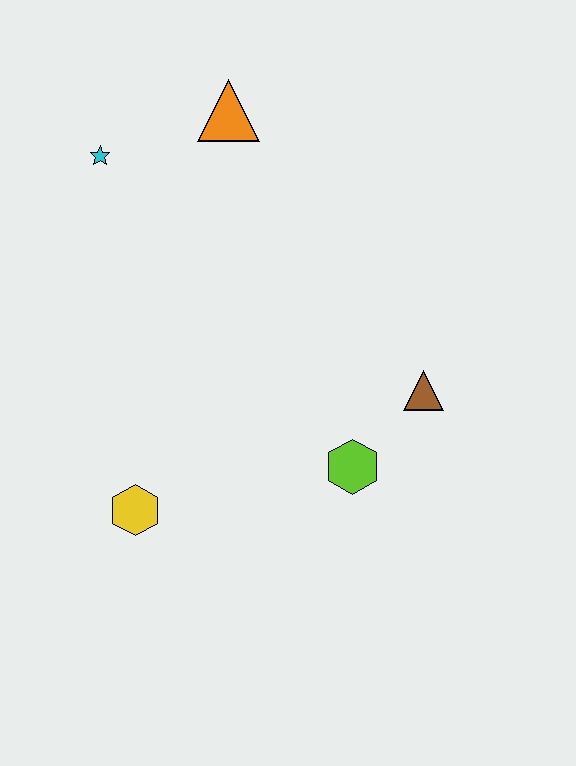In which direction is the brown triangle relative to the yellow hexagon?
The brown triangle is to the right of the yellow hexagon.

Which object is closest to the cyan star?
The orange triangle is closest to the cyan star.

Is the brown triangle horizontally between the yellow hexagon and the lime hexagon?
No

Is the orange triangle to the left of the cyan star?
No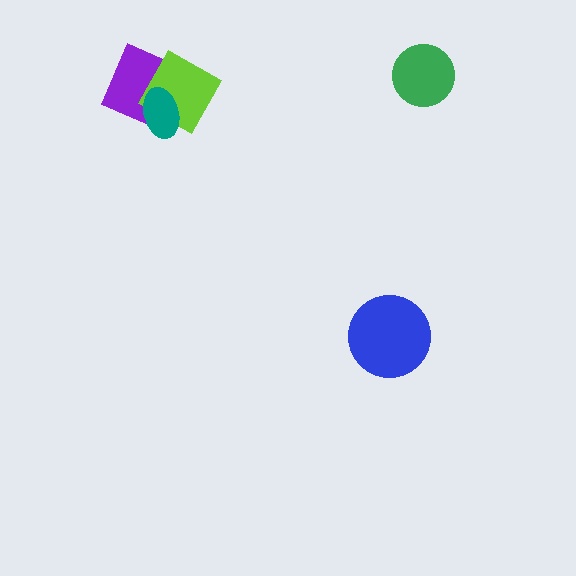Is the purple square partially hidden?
Yes, it is partially covered by another shape.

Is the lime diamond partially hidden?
Yes, it is partially covered by another shape.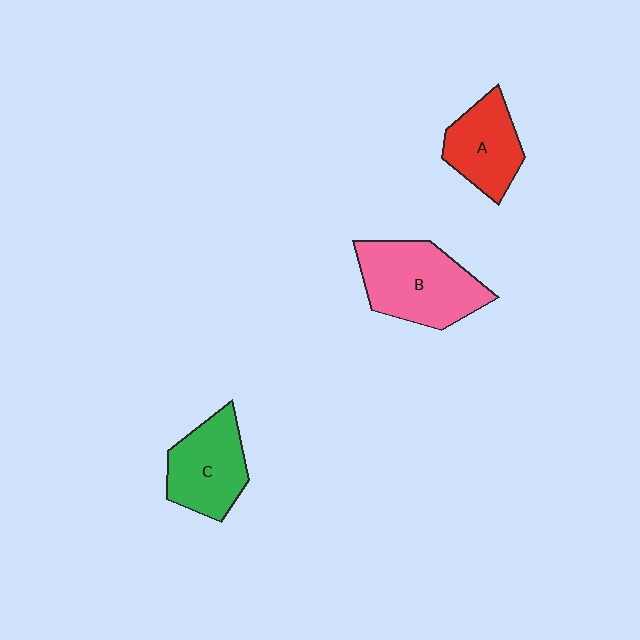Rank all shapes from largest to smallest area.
From largest to smallest: B (pink), C (green), A (red).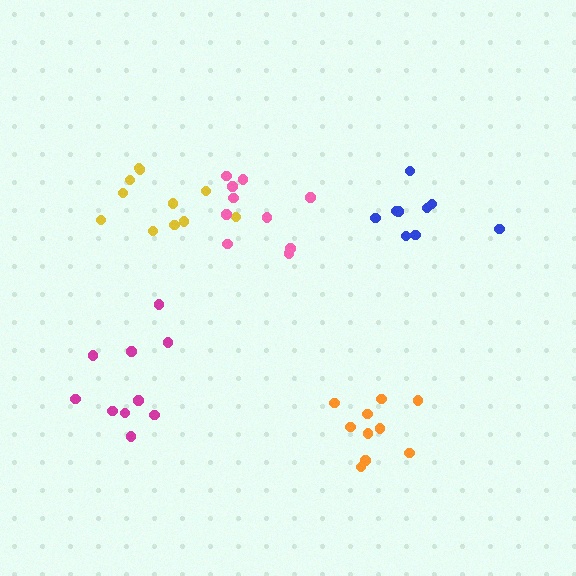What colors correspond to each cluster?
The clusters are colored: yellow, magenta, pink, orange, blue.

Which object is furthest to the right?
The blue cluster is rightmost.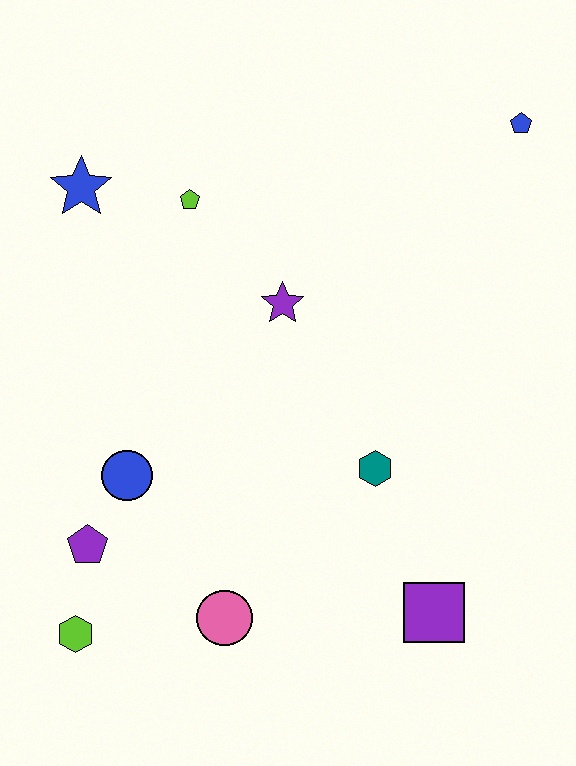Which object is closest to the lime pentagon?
The blue star is closest to the lime pentagon.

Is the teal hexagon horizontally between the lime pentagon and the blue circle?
No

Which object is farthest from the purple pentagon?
The blue pentagon is farthest from the purple pentagon.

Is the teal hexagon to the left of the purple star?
No